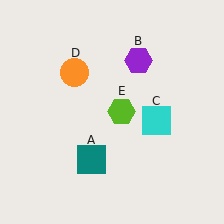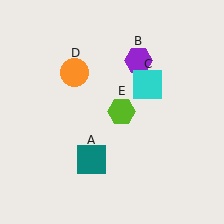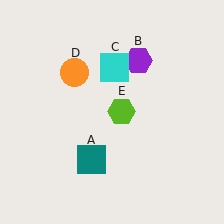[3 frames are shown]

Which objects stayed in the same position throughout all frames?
Teal square (object A) and purple hexagon (object B) and orange circle (object D) and lime hexagon (object E) remained stationary.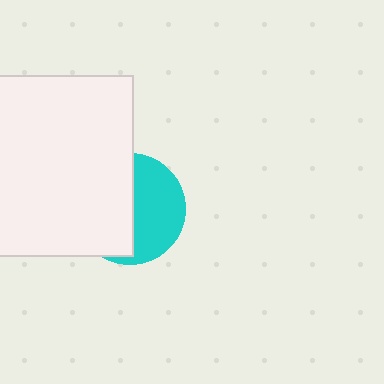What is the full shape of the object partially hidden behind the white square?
The partially hidden object is a cyan circle.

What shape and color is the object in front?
The object in front is a white square.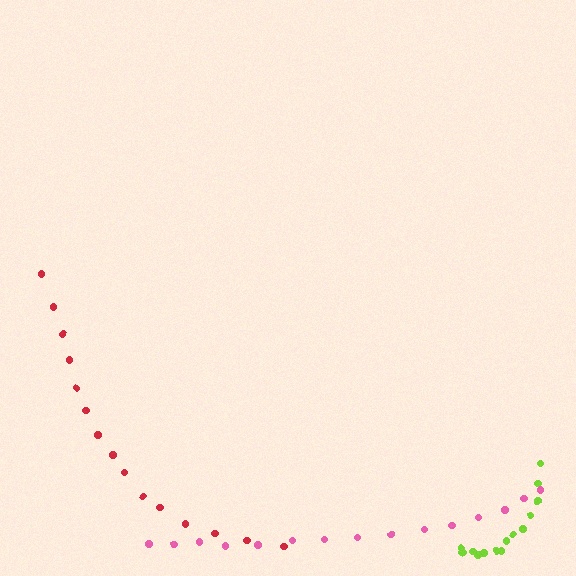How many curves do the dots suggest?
There are 3 distinct paths.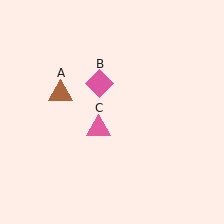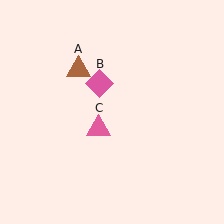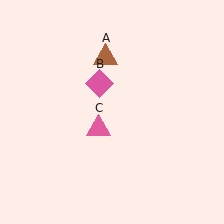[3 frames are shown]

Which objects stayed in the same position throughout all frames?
Pink diamond (object B) and pink triangle (object C) remained stationary.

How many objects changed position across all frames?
1 object changed position: brown triangle (object A).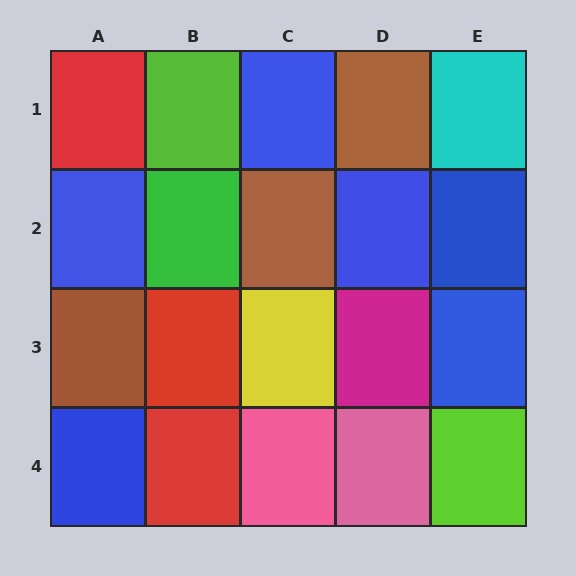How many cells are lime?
2 cells are lime.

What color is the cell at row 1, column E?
Cyan.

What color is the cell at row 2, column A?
Blue.